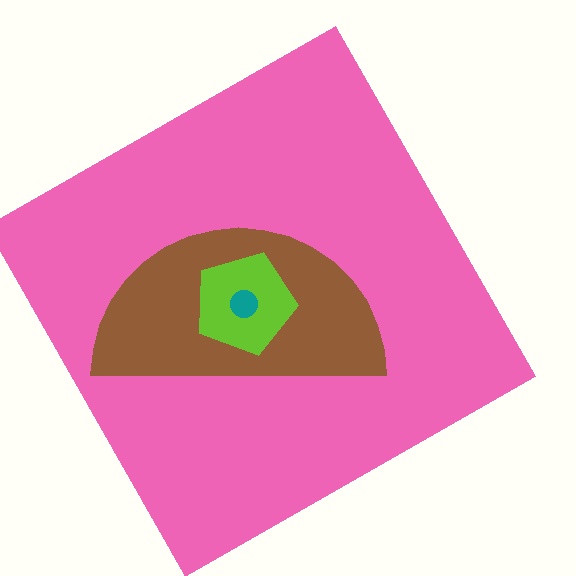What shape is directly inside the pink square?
The brown semicircle.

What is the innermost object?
The teal circle.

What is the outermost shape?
The pink square.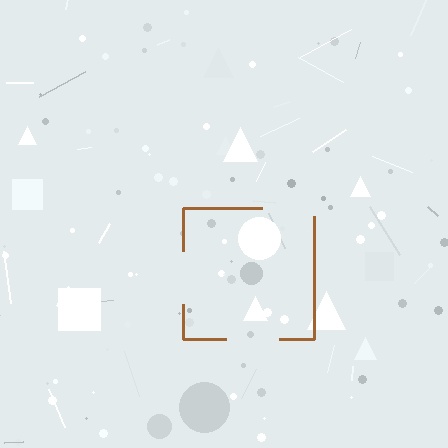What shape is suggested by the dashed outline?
The dashed outline suggests a square.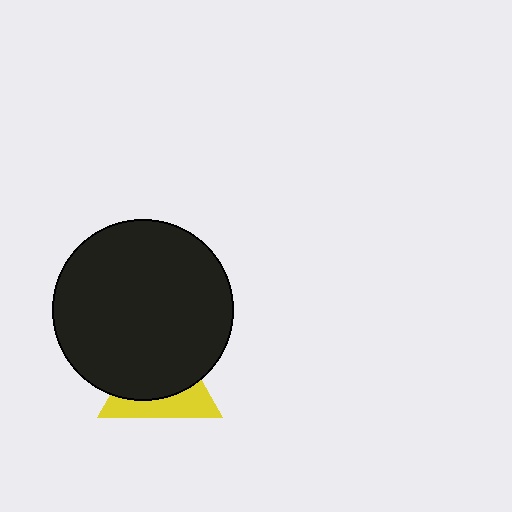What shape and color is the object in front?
The object in front is a black circle.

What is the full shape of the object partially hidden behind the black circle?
The partially hidden object is a yellow triangle.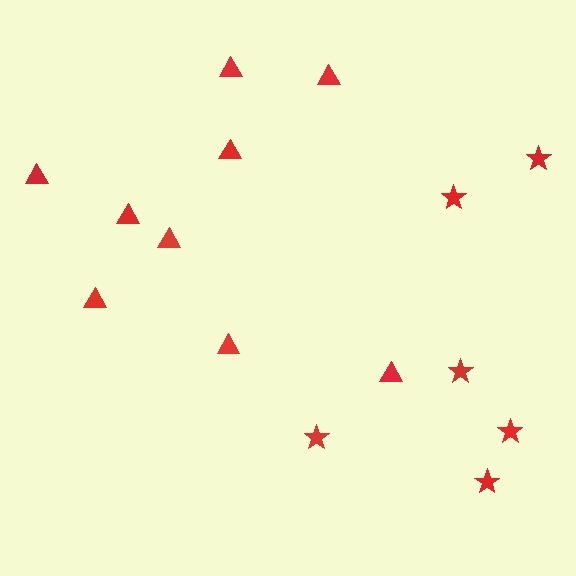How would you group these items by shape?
There are 2 groups: one group of stars (6) and one group of triangles (9).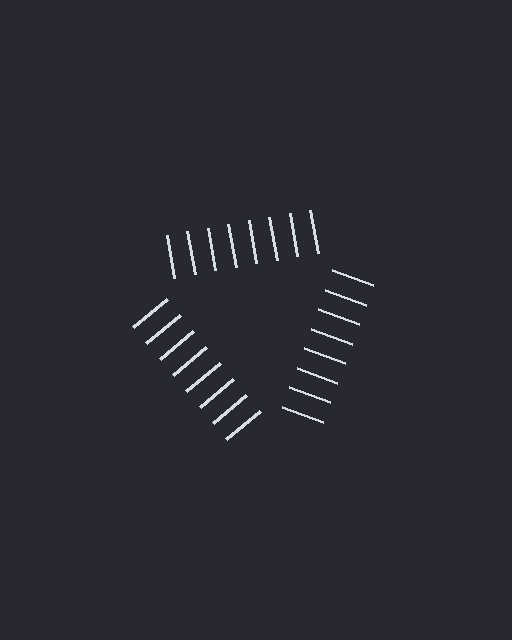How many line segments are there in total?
24 — 8 along each of the 3 edges.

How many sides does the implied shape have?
3 sides — the line-ends trace a triangle.